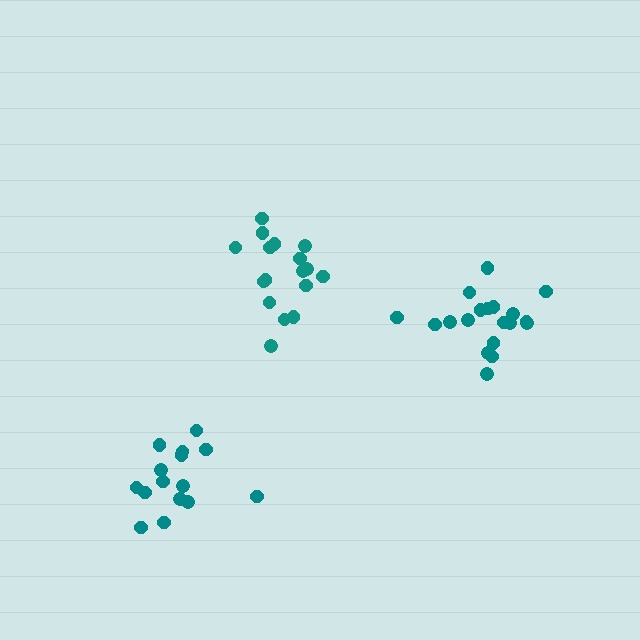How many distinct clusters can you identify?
There are 3 distinct clusters.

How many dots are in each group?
Group 1: 19 dots, Group 2: 17 dots, Group 3: 15 dots (51 total).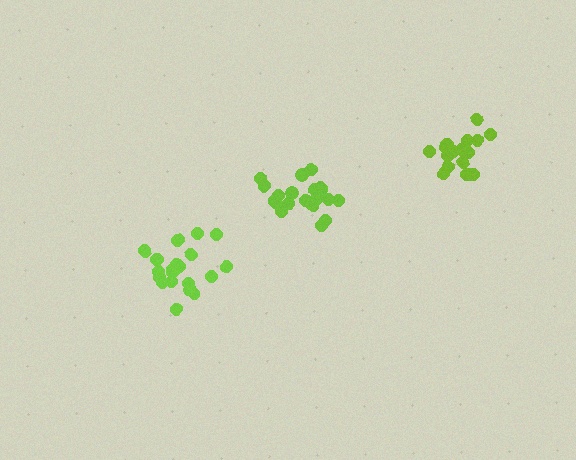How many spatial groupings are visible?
There are 3 spatial groupings.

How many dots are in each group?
Group 1: 16 dots, Group 2: 21 dots, Group 3: 20 dots (57 total).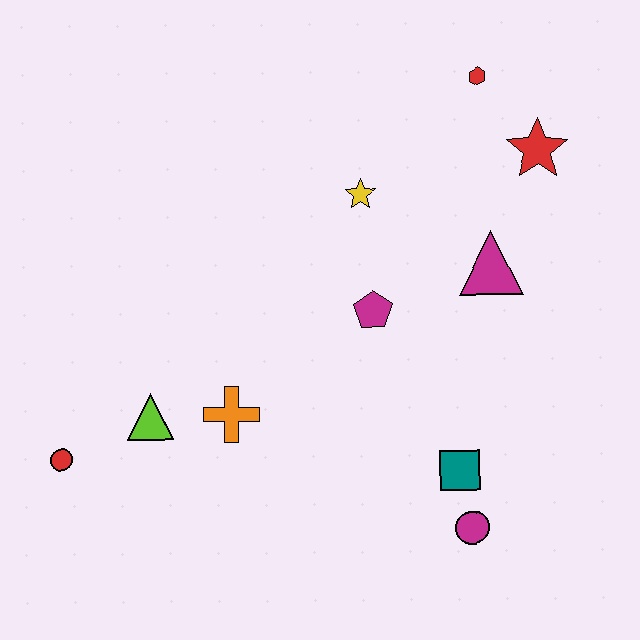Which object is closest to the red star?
The red hexagon is closest to the red star.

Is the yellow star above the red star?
No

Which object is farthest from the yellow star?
The red circle is farthest from the yellow star.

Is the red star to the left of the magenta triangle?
No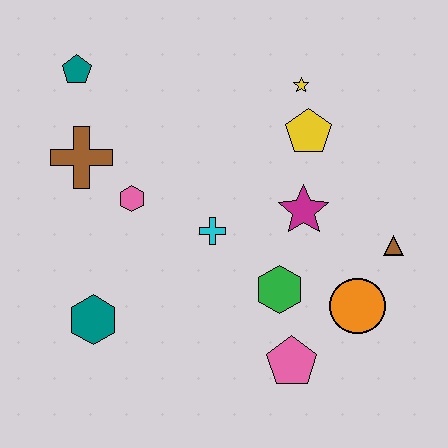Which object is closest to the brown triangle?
The orange circle is closest to the brown triangle.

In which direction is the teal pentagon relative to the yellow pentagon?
The teal pentagon is to the left of the yellow pentagon.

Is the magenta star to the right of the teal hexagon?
Yes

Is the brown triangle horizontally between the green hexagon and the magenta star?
No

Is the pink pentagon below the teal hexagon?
Yes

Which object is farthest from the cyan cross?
The teal pentagon is farthest from the cyan cross.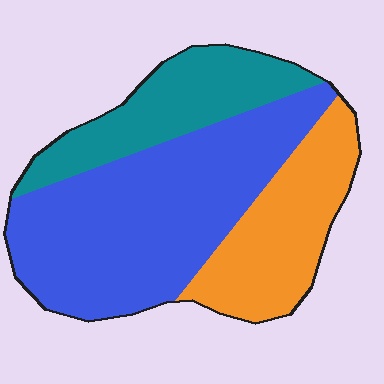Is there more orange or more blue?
Blue.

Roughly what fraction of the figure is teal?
Teal takes up about one quarter (1/4) of the figure.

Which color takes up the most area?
Blue, at roughly 50%.